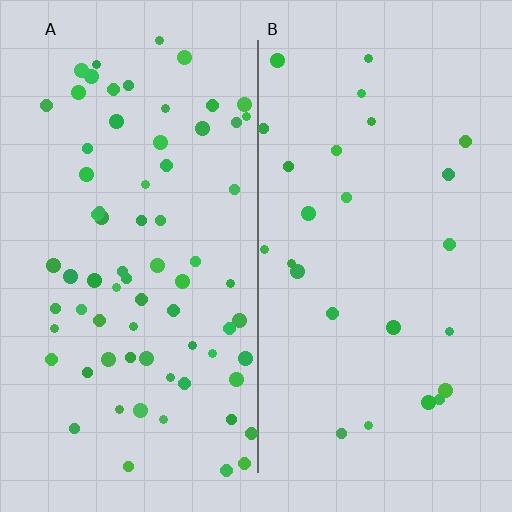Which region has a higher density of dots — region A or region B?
A (the left).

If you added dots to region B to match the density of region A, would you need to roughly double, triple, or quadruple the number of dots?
Approximately triple.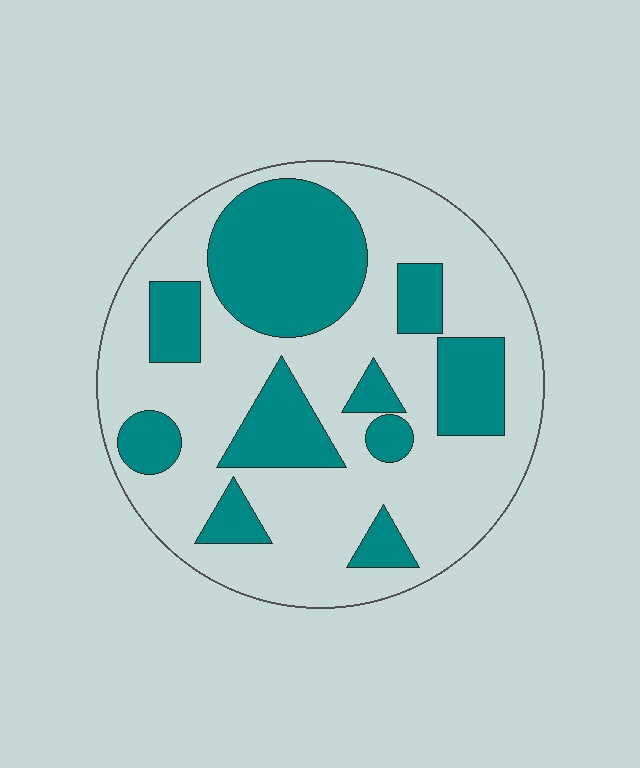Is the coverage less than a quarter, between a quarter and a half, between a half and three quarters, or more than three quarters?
Between a quarter and a half.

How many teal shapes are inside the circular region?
10.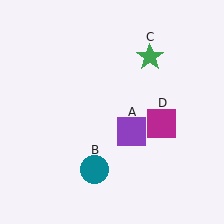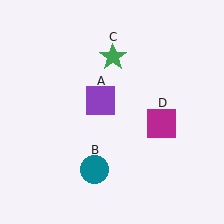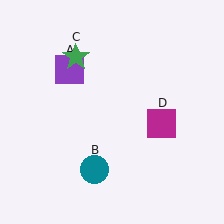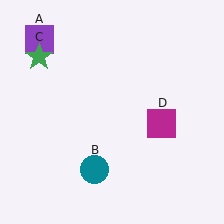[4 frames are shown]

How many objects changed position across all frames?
2 objects changed position: purple square (object A), green star (object C).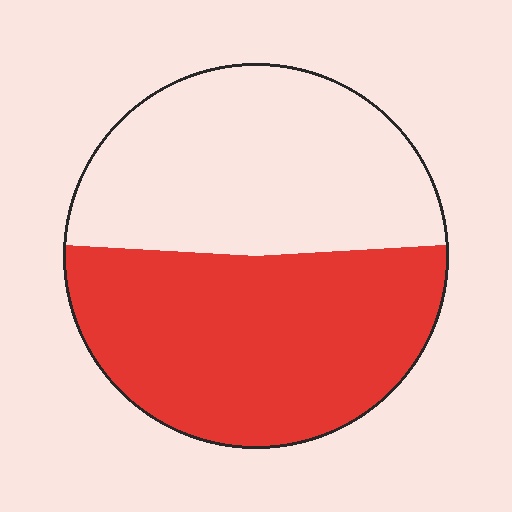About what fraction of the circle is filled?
About one half (1/2).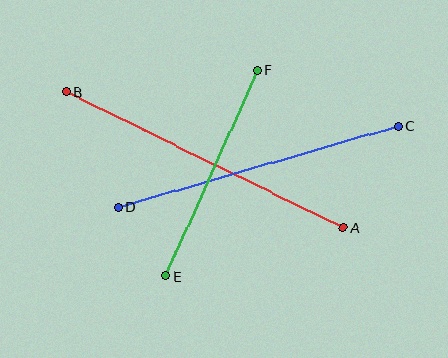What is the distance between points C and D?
The distance is approximately 291 pixels.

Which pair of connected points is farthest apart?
Points A and B are farthest apart.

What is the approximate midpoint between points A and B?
The midpoint is at approximately (205, 160) pixels.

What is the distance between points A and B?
The distance is approximately 309 pixels.